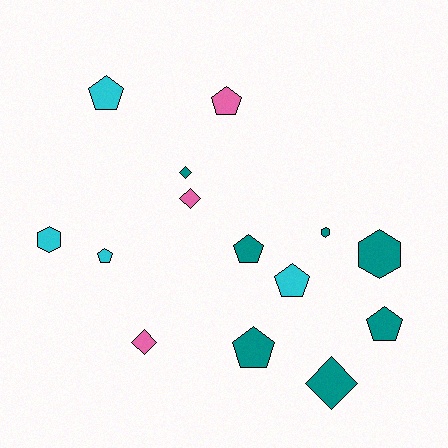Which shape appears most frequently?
Pentagon, with 7 objects.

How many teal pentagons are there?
There are 3 teal pentagons.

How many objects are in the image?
There are 14 objects.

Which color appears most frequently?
Teal, with 7 objects.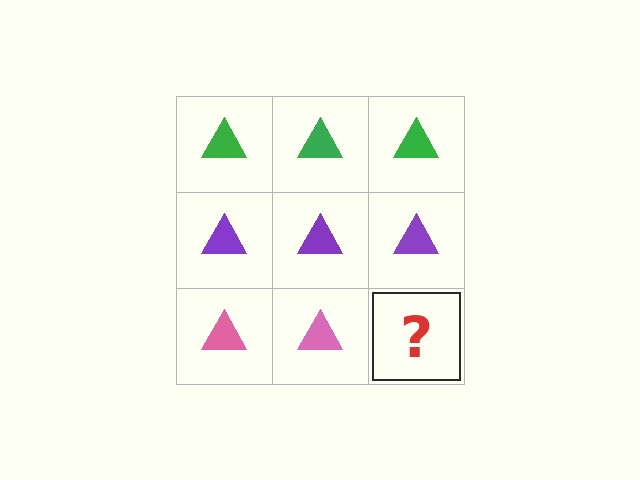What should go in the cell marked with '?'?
The missing cell should contain a pink triangle.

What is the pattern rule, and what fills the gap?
The rule is that each row has a consistent color. The gap should be filled with a pink triangle.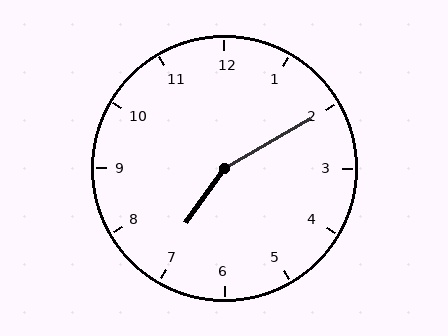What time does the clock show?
7:10.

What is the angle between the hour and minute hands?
Approximately 155 degrees.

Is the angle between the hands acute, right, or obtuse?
It is obtuse.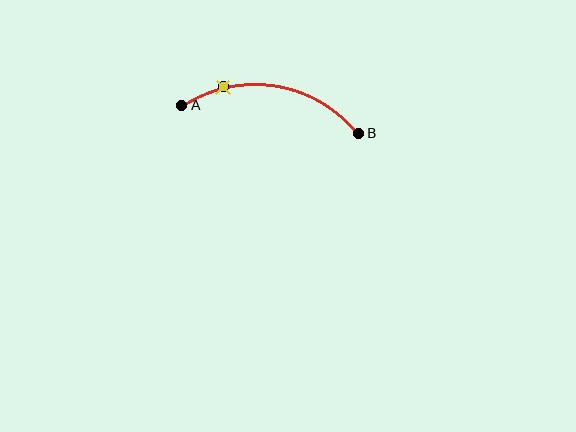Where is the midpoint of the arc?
The arc midpoint is the point on the curve farthest from the straight line joining A and B. It sits above that line.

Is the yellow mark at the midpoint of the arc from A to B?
No. The yellow mark lies on the arc but is closer to endpoint A. The arc midpoint would be at the point on the curve equidistant along the arc from both A and B.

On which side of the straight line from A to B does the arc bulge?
The arc bulges above the straight line connecting A and B.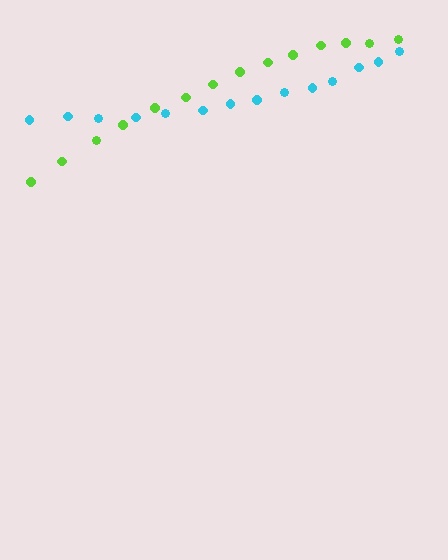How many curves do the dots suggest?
There are 2 distinct paths.